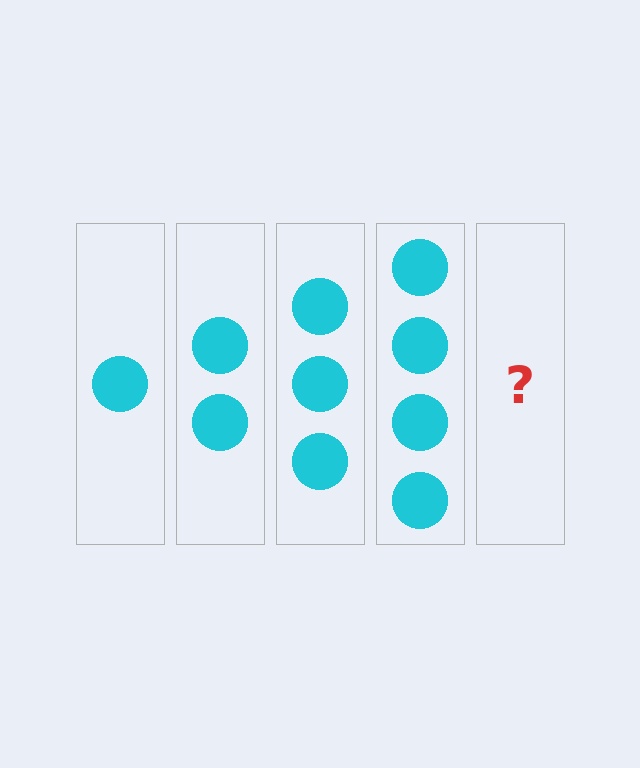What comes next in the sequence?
The next element should be 5 circles.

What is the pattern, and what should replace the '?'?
The pattern is that each step adds one more circle. The '?' should be 5 circles.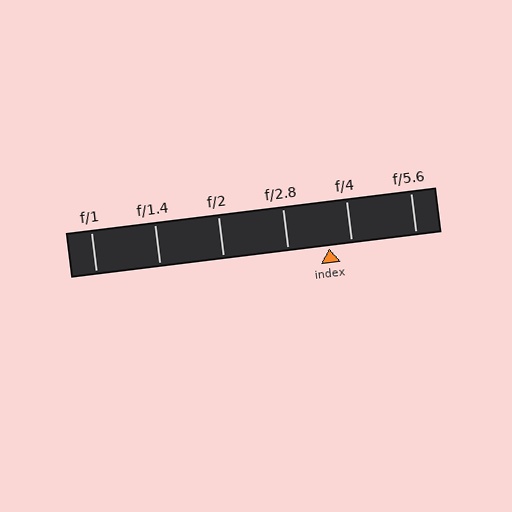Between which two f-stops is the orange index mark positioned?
The index mark is between f/2.8 and f/4.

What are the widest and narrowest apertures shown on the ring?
The widest aperture shown is f/1 and the narrowest is f/5.6.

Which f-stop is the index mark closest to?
The index mark is closest to f/4.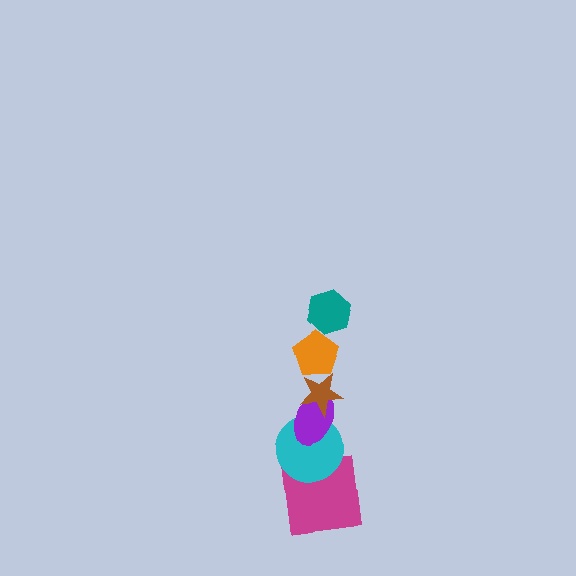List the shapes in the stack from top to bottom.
From top to bottom: the teal hexagon, the orange pentagon, the brown star, the purple ellipse, the cyan circle, the magenta square.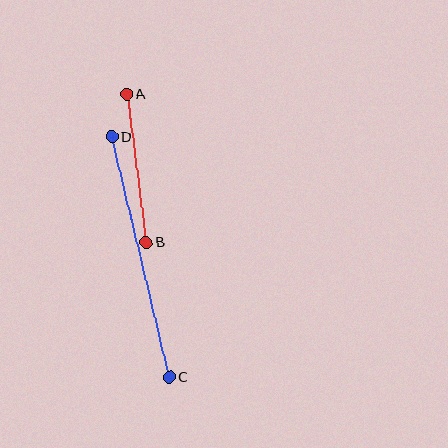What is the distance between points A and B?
The distance is approximately 149 pixels.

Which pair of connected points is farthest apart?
Points C and D are farthest apart.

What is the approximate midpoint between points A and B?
The midpoint is at approximately (136, 169) pixels.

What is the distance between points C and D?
The distance is approximately 248 pixels.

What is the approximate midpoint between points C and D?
The midpoint is at approximately (141, 257) pixels.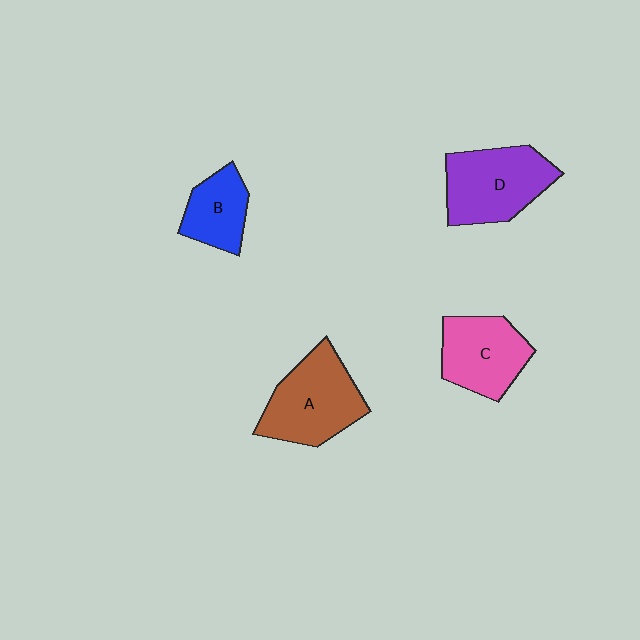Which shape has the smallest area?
Shape B (blue).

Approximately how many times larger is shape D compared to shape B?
Approximately 1.6 times.